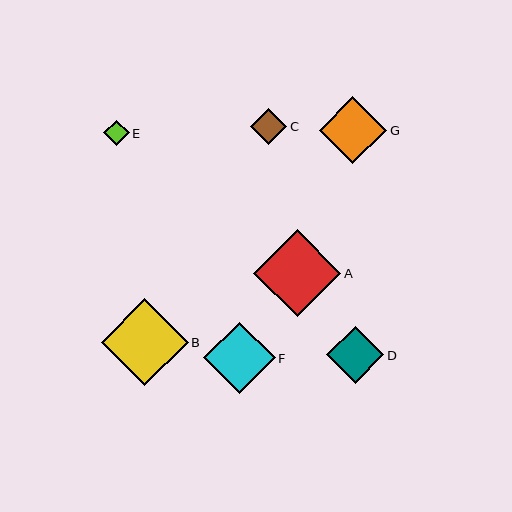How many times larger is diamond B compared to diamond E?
Diamond B is approximately 3.4 times the size of diamond E.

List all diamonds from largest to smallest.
From largest to smallest: A, B, F, G, D, C, E.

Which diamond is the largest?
Diamond A is the largest with a size of approximately 87 pixels.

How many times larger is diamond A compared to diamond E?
Diamond A is approximately 3.4 times the size of diamond E.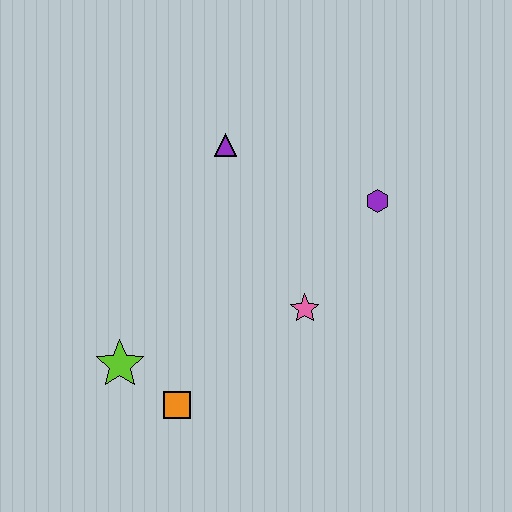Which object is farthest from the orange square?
The purple hexagon is farthest from the orange square.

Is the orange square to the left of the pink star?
Yes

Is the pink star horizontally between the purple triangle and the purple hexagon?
Yes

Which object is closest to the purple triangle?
The purple hexagon is closest to the purple triangle.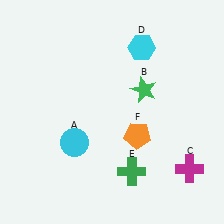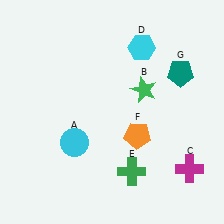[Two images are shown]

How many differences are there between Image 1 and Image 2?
There is 1 difference between the two images.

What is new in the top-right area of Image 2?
A teal pentagon (G) was added in the top-right area of Image 2.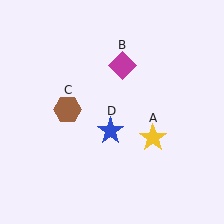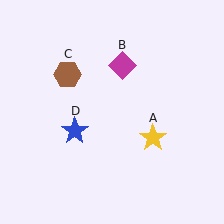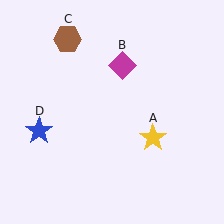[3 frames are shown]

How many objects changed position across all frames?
2 objects changed position: brown hexagon (object C), blue star (object D).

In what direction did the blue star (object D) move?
The blue star (object D) moved left.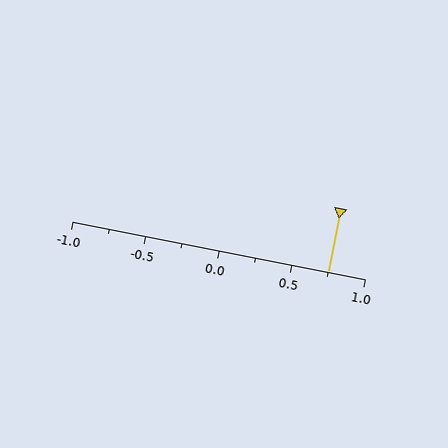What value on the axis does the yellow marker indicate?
The marker indicates approximately 0.75.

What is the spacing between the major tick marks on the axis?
The major ticks are spaced 0.5 apart.